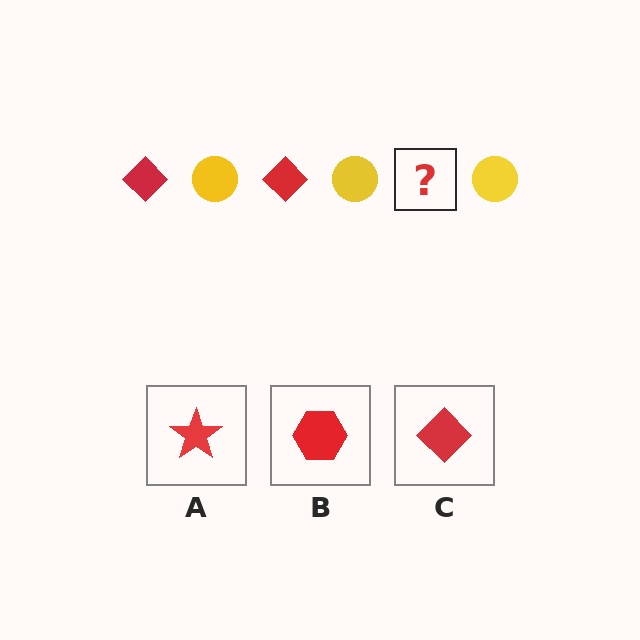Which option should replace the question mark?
Option C.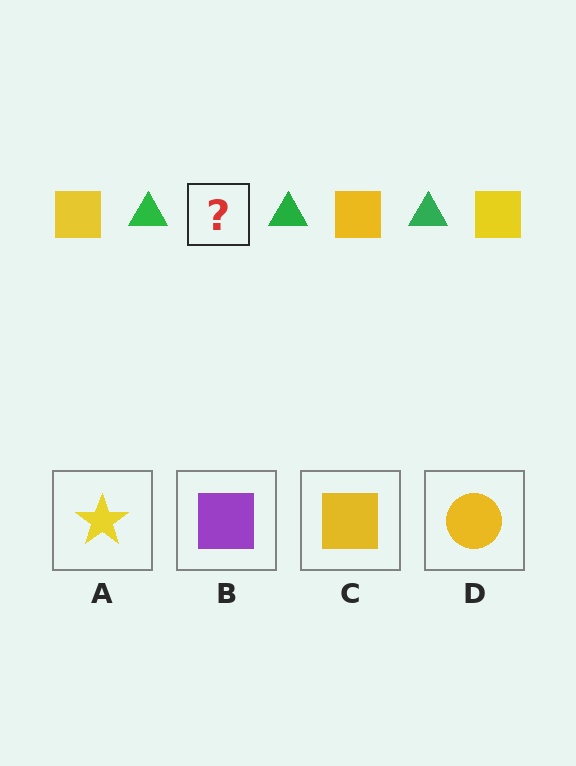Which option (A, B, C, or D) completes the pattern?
C.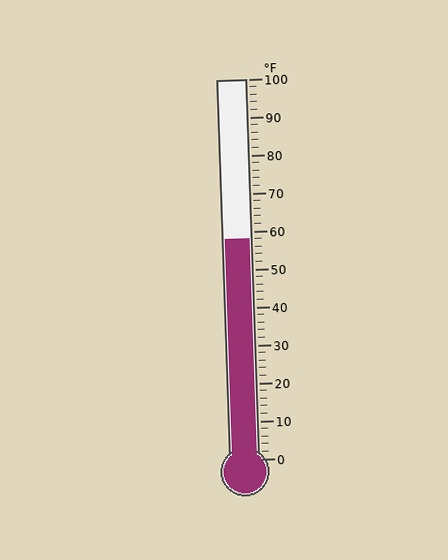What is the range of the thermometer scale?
The thermometer scale ranges from 0°F to 100°F.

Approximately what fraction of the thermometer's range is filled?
The thermometer is filled to approximately 60% of its range.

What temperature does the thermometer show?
The thermometer shows approximately 58°F.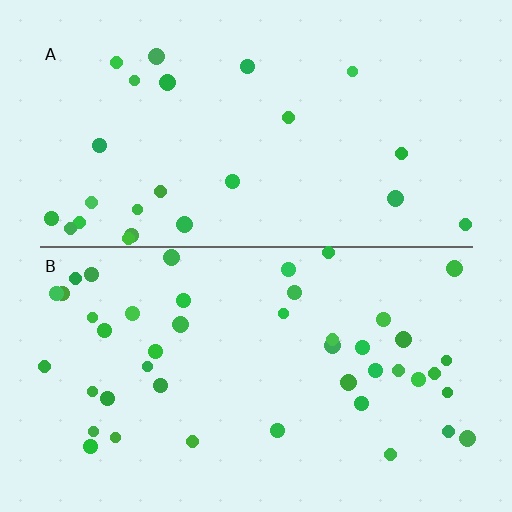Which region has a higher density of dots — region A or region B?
B (the bottom).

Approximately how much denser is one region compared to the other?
Approximately 1.8× — region B over region A.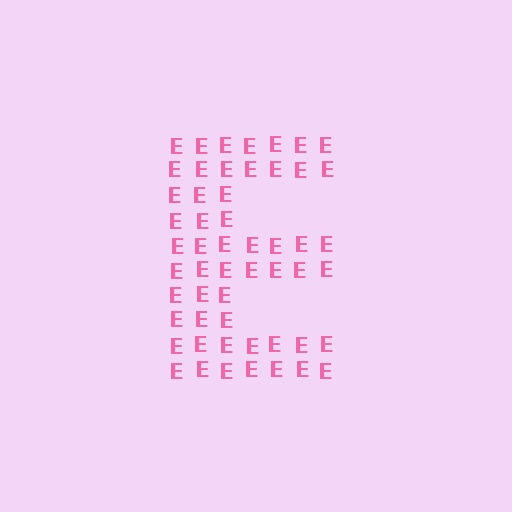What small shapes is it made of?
It is made of small letter E's.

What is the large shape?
The large shape is the letter E.